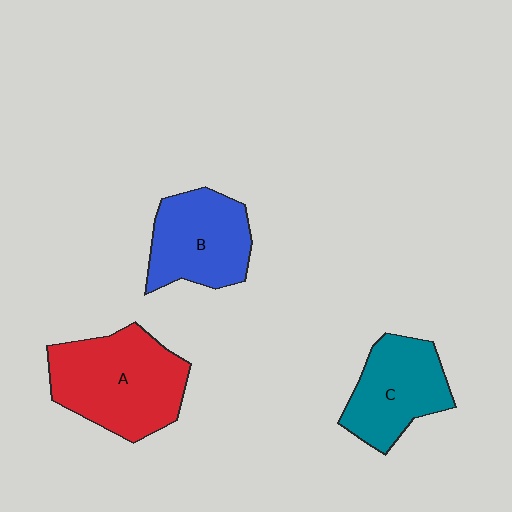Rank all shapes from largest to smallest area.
From largest to smallest: A (red), B (blue), C (teal).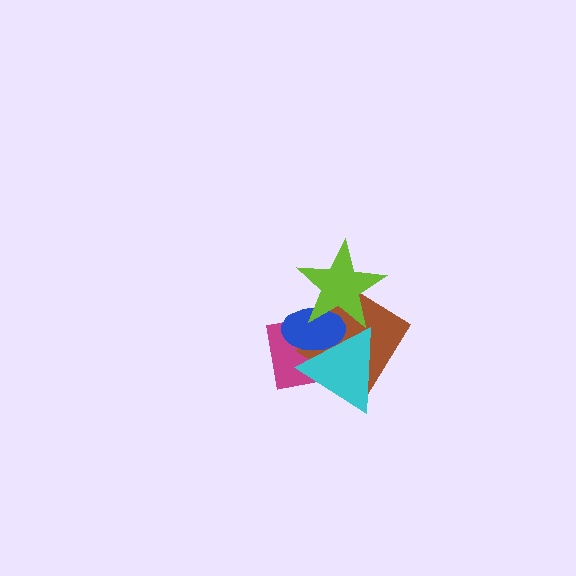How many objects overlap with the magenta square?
3 objects overlap with the magenta square.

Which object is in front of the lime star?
The cyan triangle is in front of the lime star.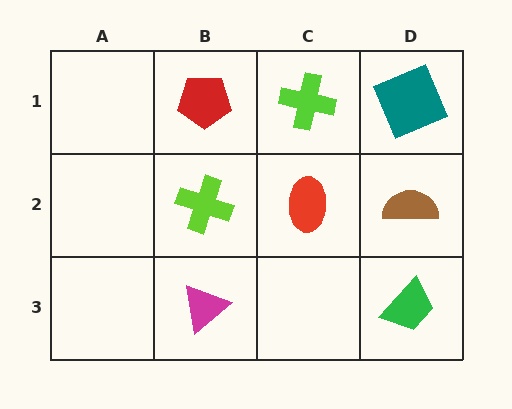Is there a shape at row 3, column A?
No, that cell is empty.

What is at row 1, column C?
A lime cross.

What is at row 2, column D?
A brown semicircle.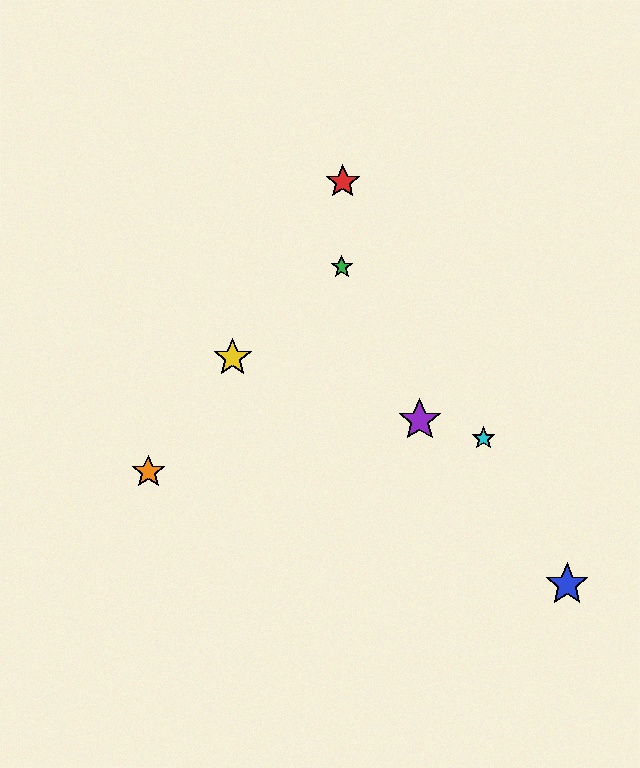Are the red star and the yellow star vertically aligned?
No, the red star is at x≈343 and the yellow star is at x≈233.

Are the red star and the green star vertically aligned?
Yes, both are at x≈343.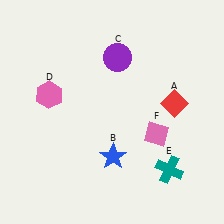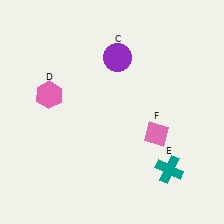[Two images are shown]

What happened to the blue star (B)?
The blue star (B) was removed in Image 2. It was in the bottom-right area of Image 1.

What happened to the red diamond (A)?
The red diamond (A) was removed in Image 2. It was in the top-right area of Image 1.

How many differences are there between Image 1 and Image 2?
There are 2 differences between the two images.